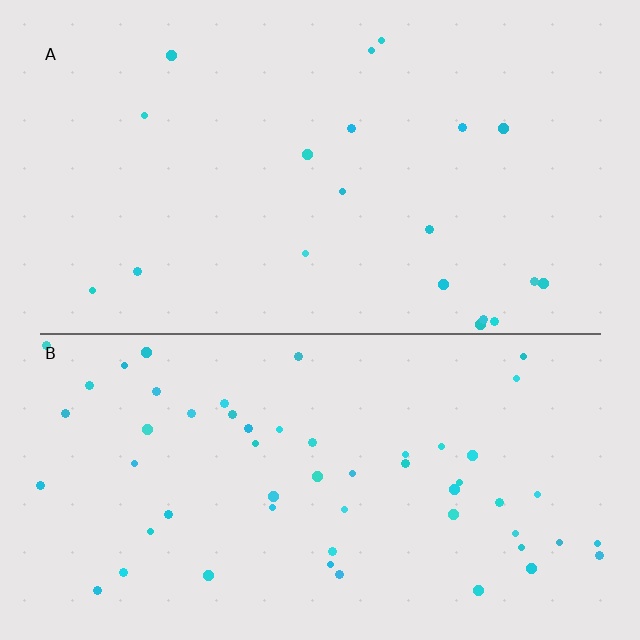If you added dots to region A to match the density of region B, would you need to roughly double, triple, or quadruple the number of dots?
Approximately triple.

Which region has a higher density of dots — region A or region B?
B (the bottom).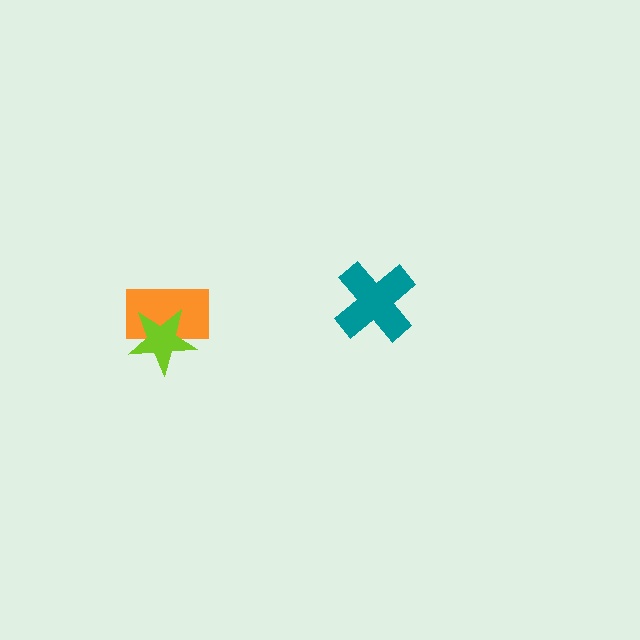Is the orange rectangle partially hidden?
Yes, it is partially covered by another shape.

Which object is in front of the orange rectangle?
The lime star is in front of the orange rectangle.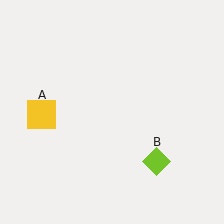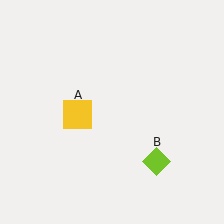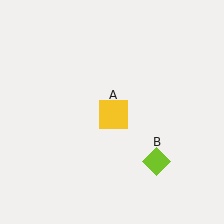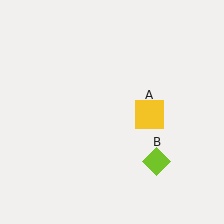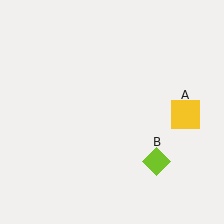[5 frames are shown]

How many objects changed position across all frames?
1 object changed position: yellow square (object A).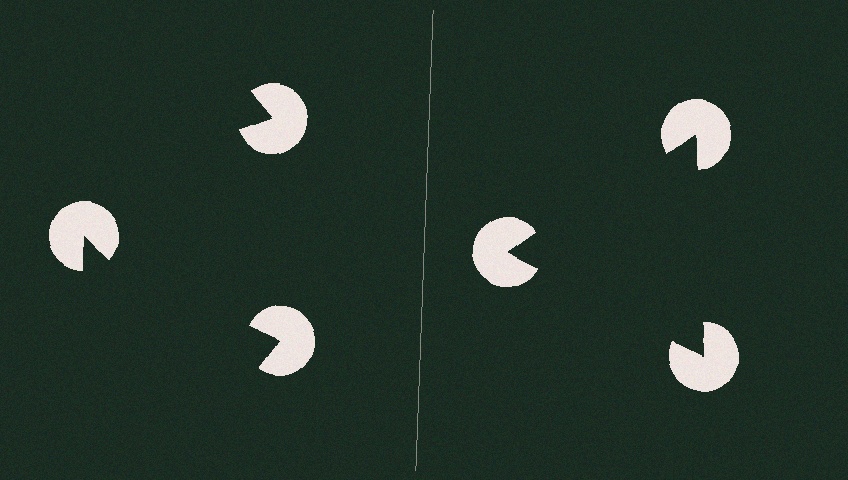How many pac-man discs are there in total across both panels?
6 — 3 on each side.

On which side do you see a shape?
An illusory triangle appears on the right side. On the left side the wedge cuts are rotated, so no coherent shape forms.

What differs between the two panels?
The pac-man discs are positioned identically on both sides; only the wedge orientations differ. On the right they align to a triangle; on the left they are misaligned.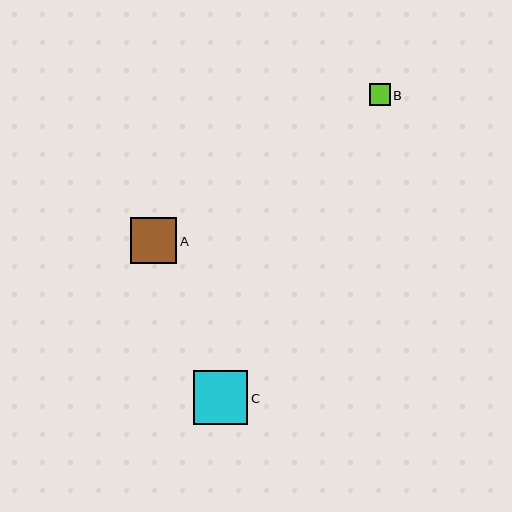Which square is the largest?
Square C is the largest with a size of approximately 54 pixels.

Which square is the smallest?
Square B is the smallest with a size of approximately 21 pixels.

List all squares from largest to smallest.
From largest to smallest: C, A, B.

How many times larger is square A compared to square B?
Square A is approximately 2.1 times the size of square B.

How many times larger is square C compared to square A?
Square C is approximately 1.2 times the size of square A.